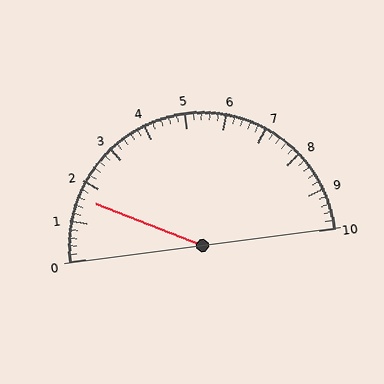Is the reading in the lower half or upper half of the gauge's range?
The reading is in the lower half of the range (0 to 10).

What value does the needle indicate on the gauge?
The needle indicates approximately 1.6.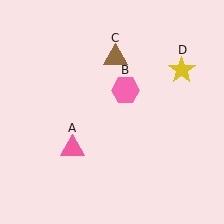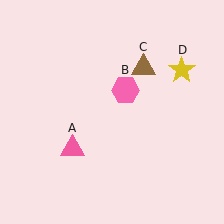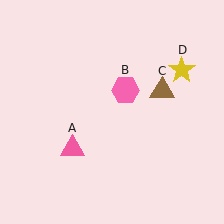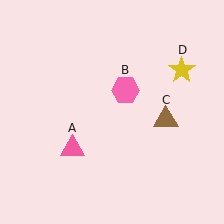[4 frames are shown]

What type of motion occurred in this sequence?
The brown triangle (object C) rotated clockwise around the center of the scene.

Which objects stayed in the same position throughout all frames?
Pink triangle (object A) and pink hexagon (object B) and yellow star (object D) remained stationary.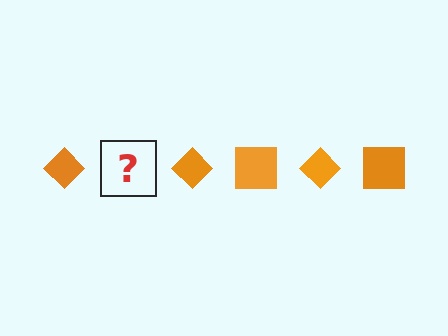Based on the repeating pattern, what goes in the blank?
The blank should be an orange square.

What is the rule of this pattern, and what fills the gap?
The rule is that the pattern cycles through diamond, square shapes in orange. The gap should be filled with an orange square.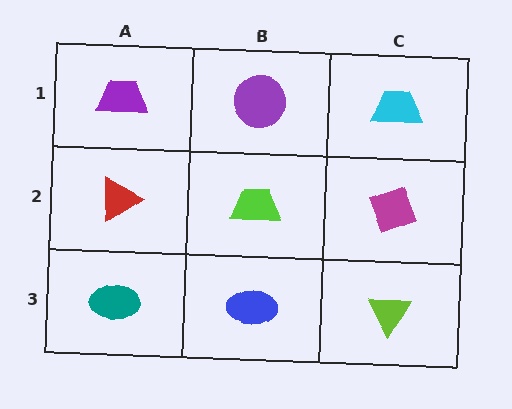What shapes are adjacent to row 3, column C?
A magenta diamond (row 2, column C), a blue ellipse (row 3, column B).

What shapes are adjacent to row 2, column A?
A purple trapezoid (row 1, column A), a teal ellipse (row 3, column A), a lime trapezoid (row 2, column B).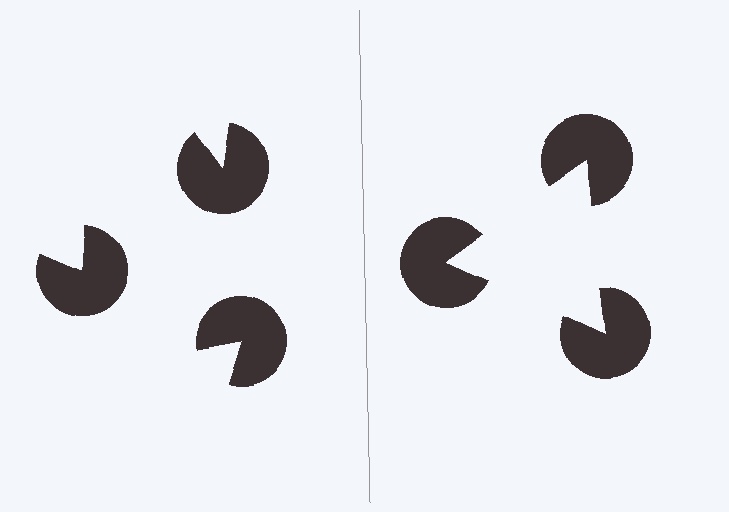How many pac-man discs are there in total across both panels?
6 — 3 on each side.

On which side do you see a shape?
An illusory triangle appears on the right side. On the left side the wedge cuts are rotated, so no coherent shape forms.